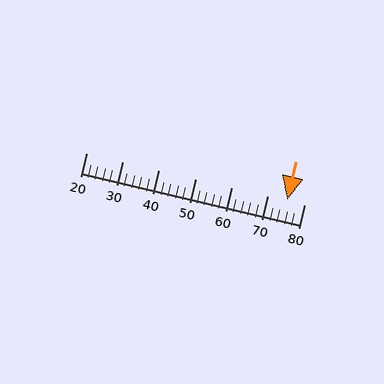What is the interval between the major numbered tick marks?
The major tick marks are spaced 10 units apart.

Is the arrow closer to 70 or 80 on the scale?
The arrow is closer to 80.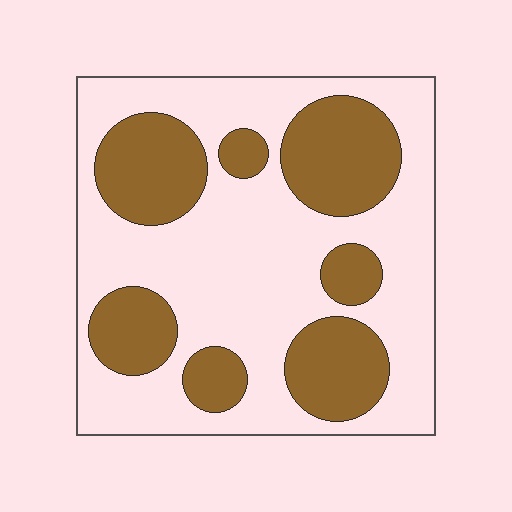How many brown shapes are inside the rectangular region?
7.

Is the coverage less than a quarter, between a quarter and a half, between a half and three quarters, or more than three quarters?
Between a quarter and a half.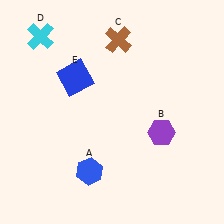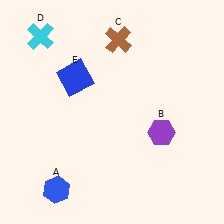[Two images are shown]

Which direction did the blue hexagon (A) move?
The blue hexagon (A) moved left.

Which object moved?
The blue hexagon (A) moved left.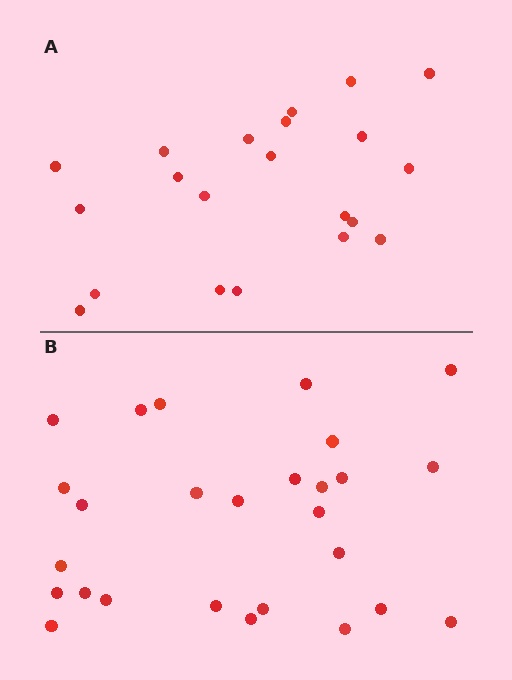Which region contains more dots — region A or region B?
Region B (the bottom region) has more dots.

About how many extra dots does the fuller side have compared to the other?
Region B has about 6 more dots than region A.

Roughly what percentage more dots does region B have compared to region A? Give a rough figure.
About 30% more.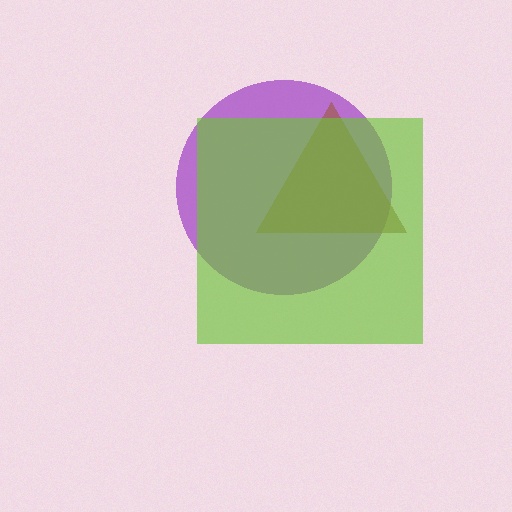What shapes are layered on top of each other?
The layered shapes are: a purple circle, a brown triangle, a lime square.